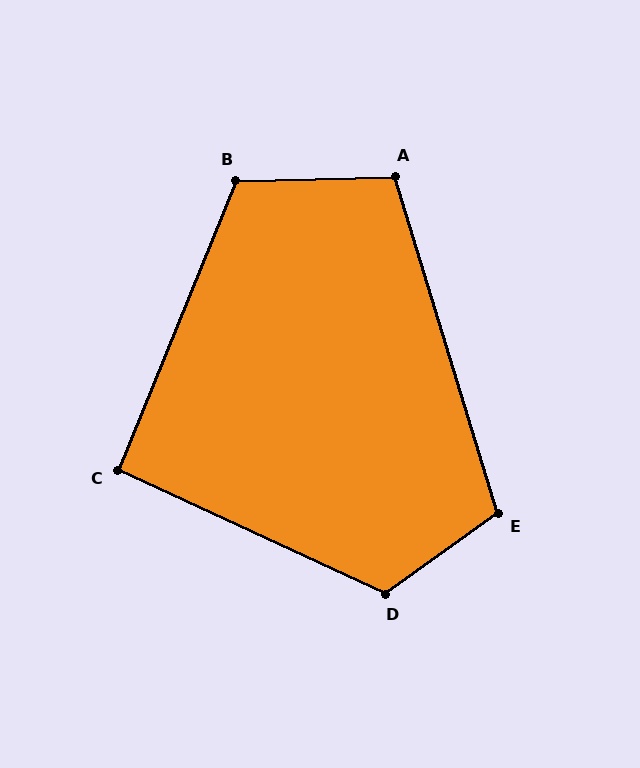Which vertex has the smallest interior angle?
C, at approximately 93 degrees.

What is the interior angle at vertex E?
Approximately 109 degrees (obtuse).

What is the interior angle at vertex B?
Approximately 113 degrees (obtuse).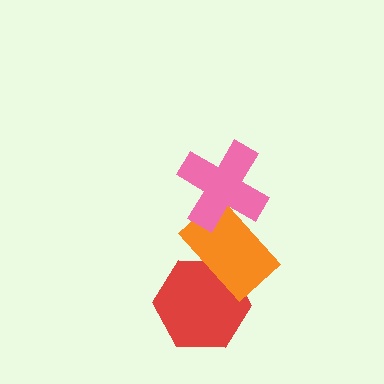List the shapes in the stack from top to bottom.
From top to bottom: the pink cross, the orange rectangle, the red hexagon.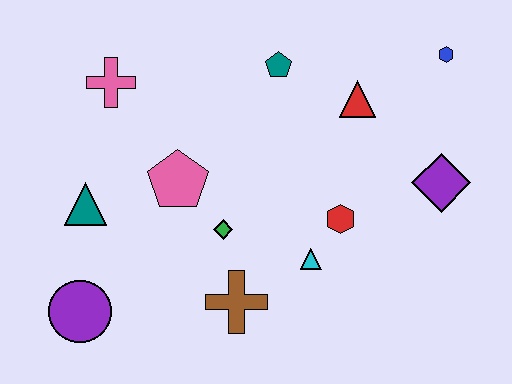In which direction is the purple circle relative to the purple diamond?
The purple circle is to the left of the purple diamond.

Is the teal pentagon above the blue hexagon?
No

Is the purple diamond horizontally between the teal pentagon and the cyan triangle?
No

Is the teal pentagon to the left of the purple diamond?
Yes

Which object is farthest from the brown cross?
The blue hexagon is farthest from the brown cross.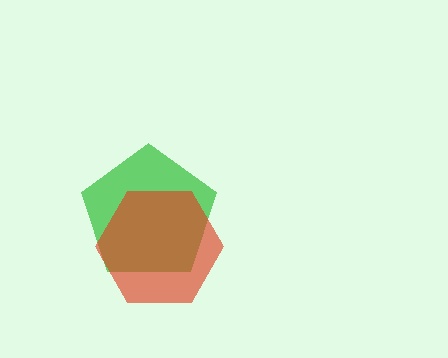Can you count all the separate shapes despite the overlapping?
Yes, there are 2 separate shapes.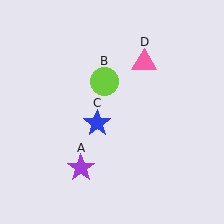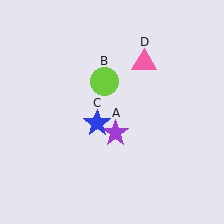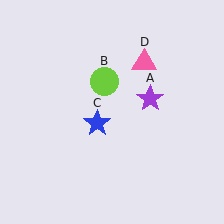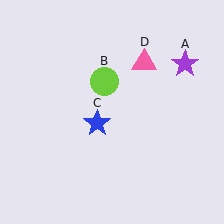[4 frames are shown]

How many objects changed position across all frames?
1 object changed position: purple star (object A).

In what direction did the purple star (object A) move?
The purple star (object A) moved up and to the right.